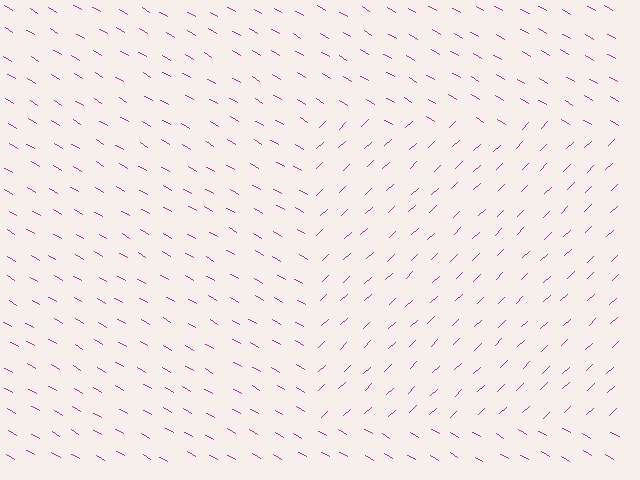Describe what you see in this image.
The image is filled with small magenta line segments. A rectangle region in the image has lines oriented differently from the surrounding lines, creating a visible texture boundary.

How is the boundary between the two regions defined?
The boundary is defined purely by a change in line orientation (approximately 73 degrees difference). All lines are the same color and thickness.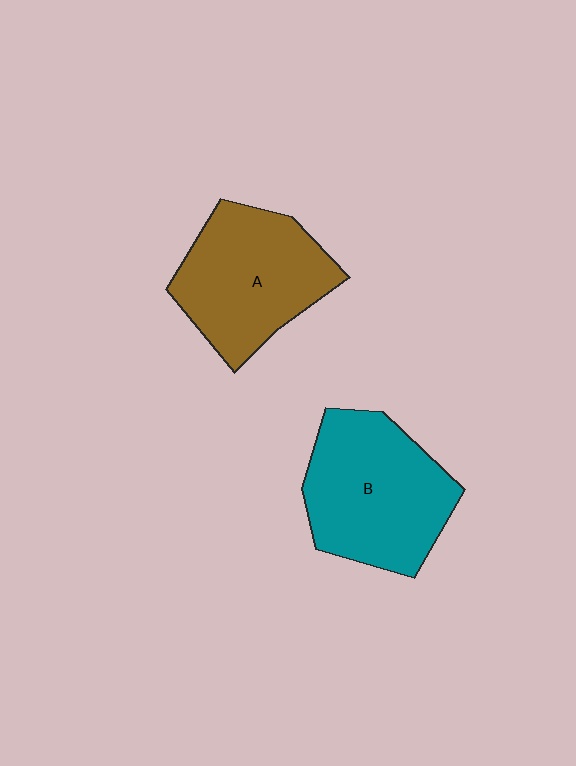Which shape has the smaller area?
Shape A (brown).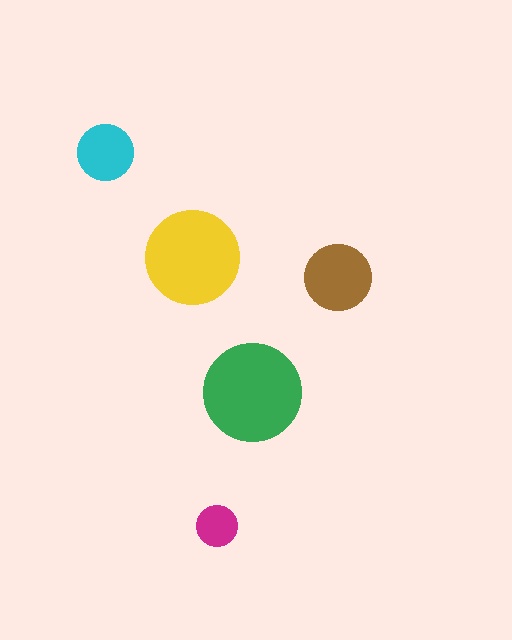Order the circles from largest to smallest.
the green one, the yellow one, the brown one, the cyan one, the magenta one.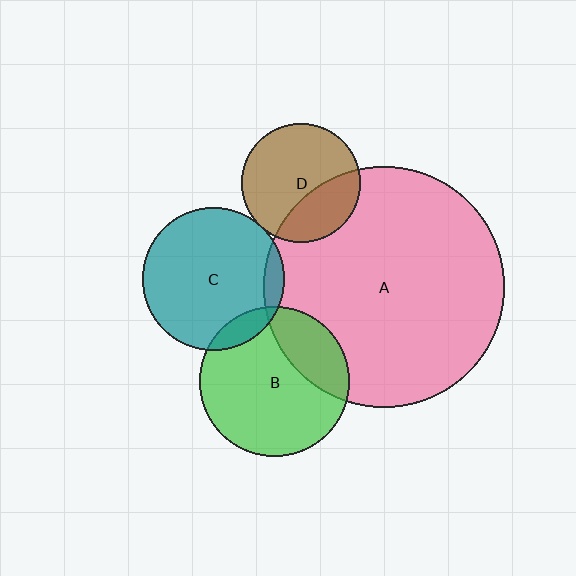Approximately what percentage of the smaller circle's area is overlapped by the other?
Approximately 30%.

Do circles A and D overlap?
Yes.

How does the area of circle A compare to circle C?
Approximately 2.9 times.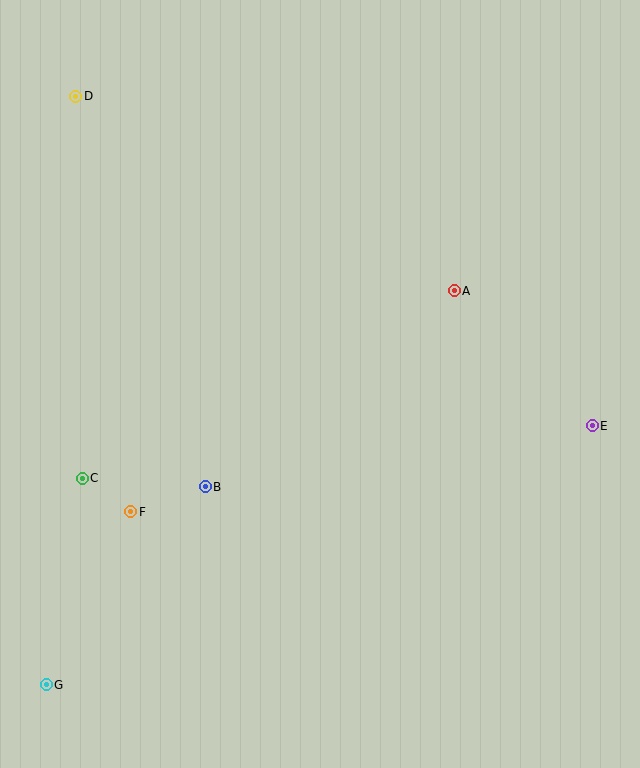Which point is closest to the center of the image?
Point B at (205, 487) is closest to the center.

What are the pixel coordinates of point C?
Point C is at (82, 478).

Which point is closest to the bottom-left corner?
Point G is closest to the bottom-left corner.